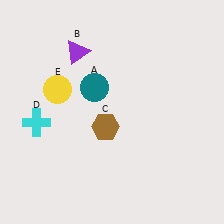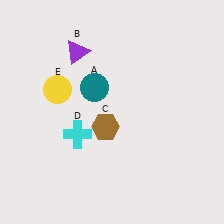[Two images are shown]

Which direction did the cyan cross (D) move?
The cyan cross (D) moved right.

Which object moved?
The cyan cross (D) moved right.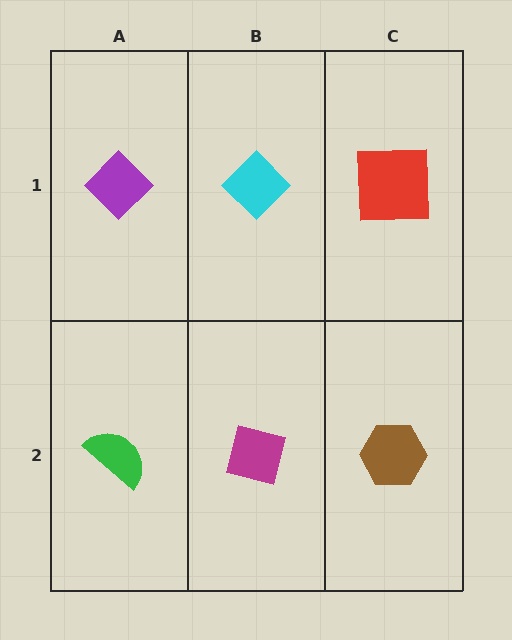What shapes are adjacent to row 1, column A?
A green semicircle (row 2, column A), a cyan diamond (row 1, column B).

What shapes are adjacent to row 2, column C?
A red square (row 1, column C), a magenta square (row 2, column B).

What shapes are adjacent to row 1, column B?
A magenta square (row 2, column B), a purple diamond (row 1, column A), a red square (row 1, column C).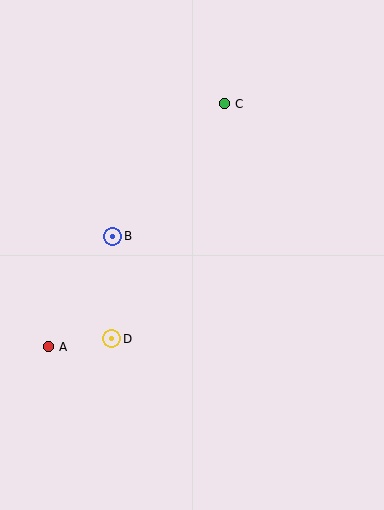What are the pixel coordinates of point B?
Point B is at (113, 237).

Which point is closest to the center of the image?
Point B at (113, 237) is closest to the center.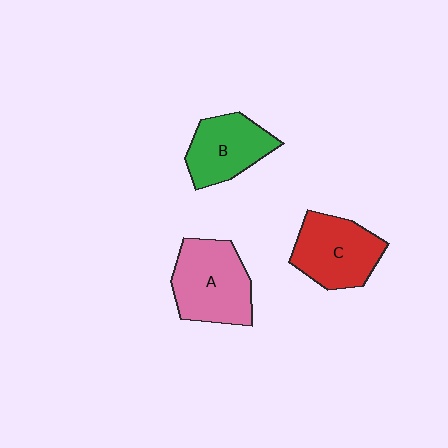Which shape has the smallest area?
Shape B (green).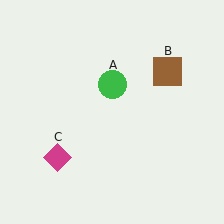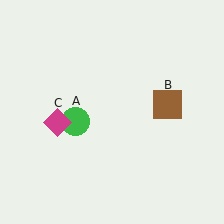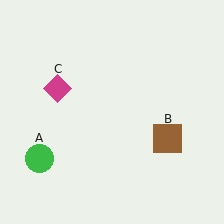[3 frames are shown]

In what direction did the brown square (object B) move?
The brown square (object B) moved down.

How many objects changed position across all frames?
3 objects changed position: green circle (object A), brown square (object B), magenta diamond (object C).